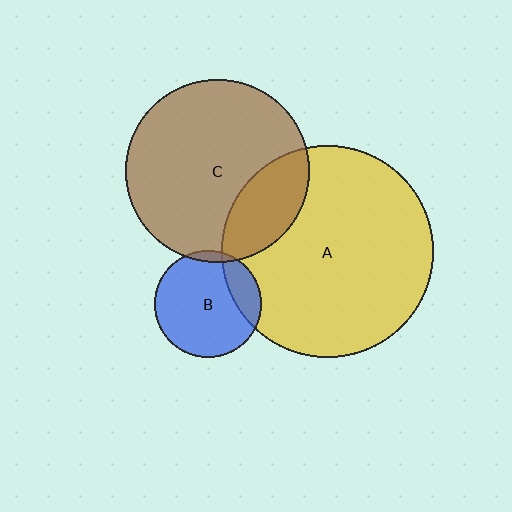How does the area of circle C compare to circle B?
Approximately 2.9 times.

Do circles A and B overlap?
Yes.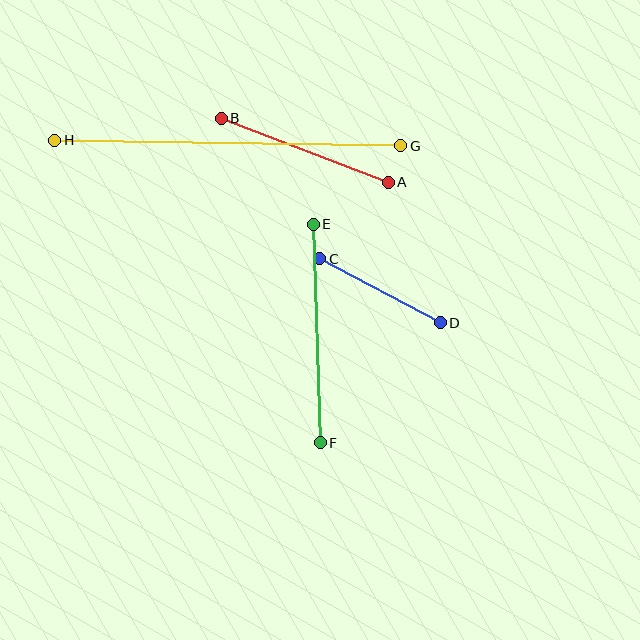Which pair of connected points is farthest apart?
Points G and H are farthest apart.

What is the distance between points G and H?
The distance is approximately 346 pixels.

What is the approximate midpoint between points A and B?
The midpoint is at approximately (305, 150) pixels.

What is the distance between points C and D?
The distance is approximately 136 pixels.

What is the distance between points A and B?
The distance is approximately 179 pixels.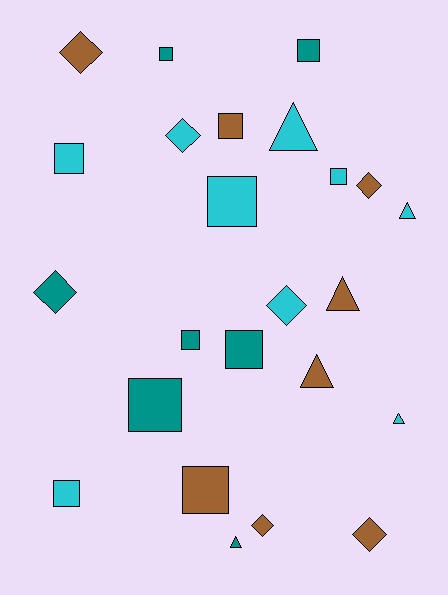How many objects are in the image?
There are 24 objects.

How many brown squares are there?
There are 2 brown squares.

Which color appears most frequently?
Cyan, with 9 objects.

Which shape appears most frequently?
Square, with 11 objects.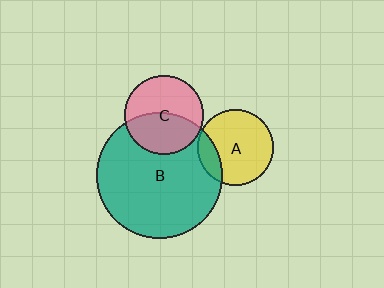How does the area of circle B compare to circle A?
Approximately 2.8 times.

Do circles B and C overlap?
Yes.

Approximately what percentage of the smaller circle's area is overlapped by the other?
Approximately 45%.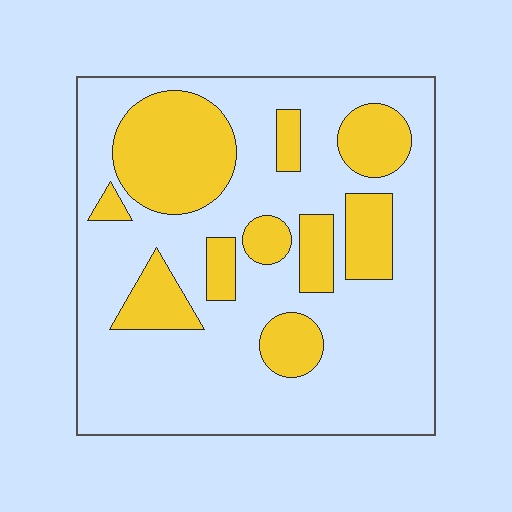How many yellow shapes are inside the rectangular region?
10.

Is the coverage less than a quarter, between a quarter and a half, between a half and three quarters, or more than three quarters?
Between a quarter and a half.